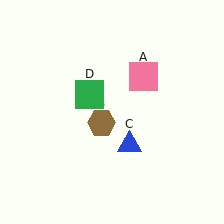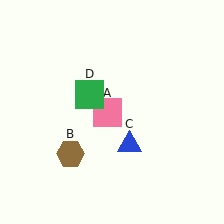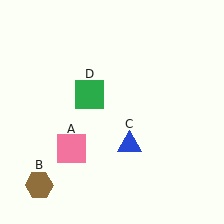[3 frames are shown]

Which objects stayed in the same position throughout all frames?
Blue triangle (object C) and green square (object D) remained stationary.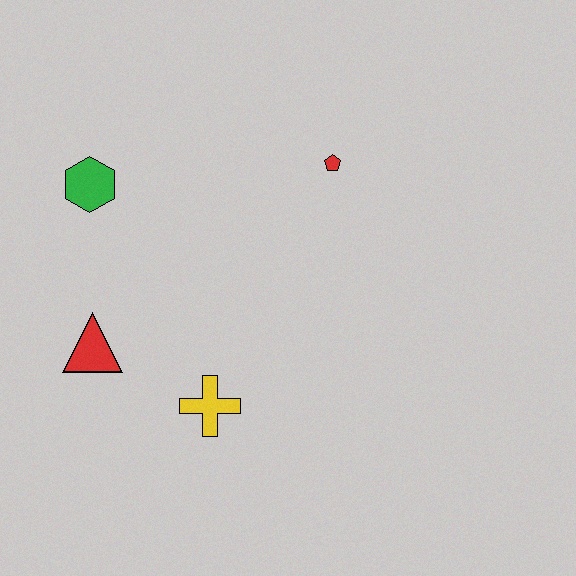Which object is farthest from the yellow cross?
The red pentagon is farthest from the yellow cross.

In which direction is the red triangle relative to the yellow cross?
The red triangle is to the left of the yellow cross.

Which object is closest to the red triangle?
The yellow cross is closest to the red triangle.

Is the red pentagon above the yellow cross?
Yes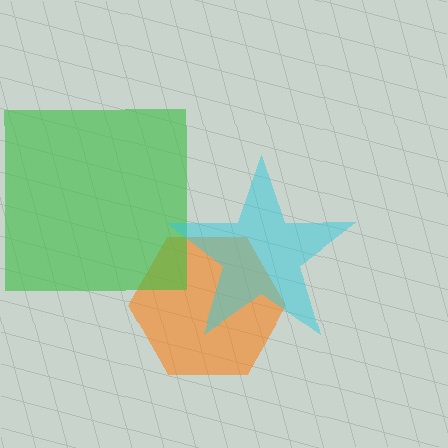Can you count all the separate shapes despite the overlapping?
Yes, there are 3 separate shapes.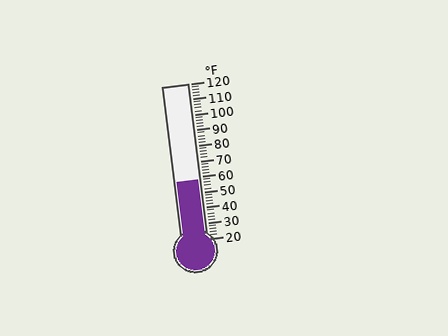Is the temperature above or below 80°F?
The temperature is below 80°F.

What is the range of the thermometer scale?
The thermometer scale ranges from 20°F to 120°F.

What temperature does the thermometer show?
The thermometer shows approximately 58°F.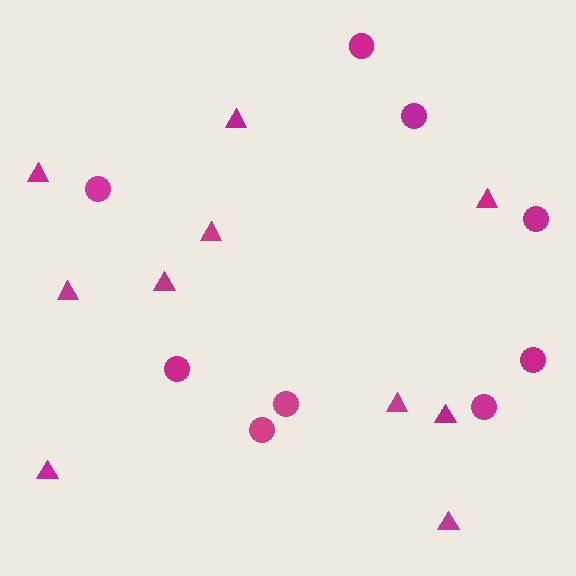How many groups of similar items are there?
There are 2 groups: one group of triangles (10) and one group of circles (9).